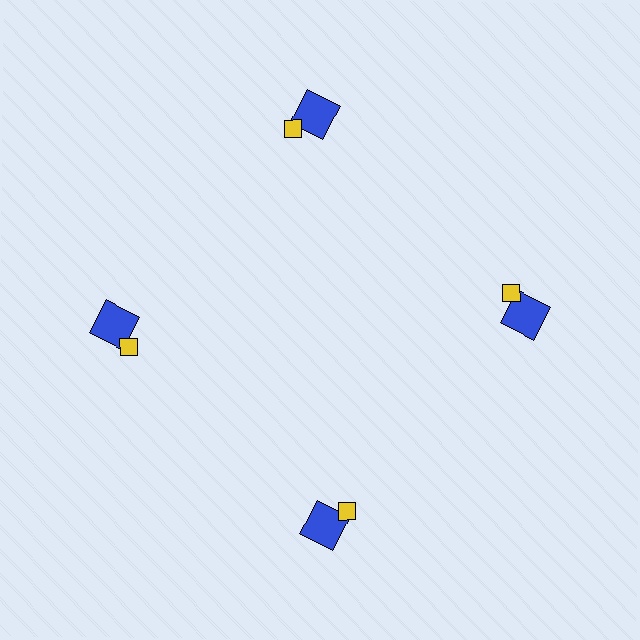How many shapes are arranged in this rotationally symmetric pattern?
There are 8 shapes, arranged in 4 groups of 2.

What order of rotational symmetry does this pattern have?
This pattern has 4-fold rotational symmetry.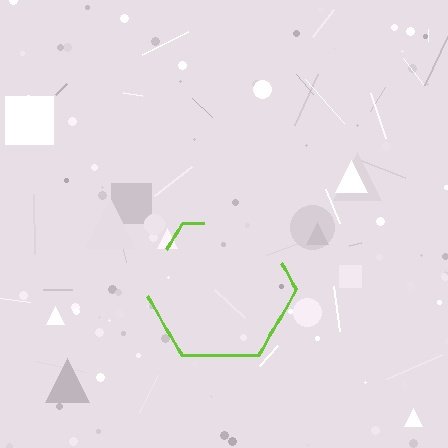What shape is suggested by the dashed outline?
The dashed outline suggests a hexagon.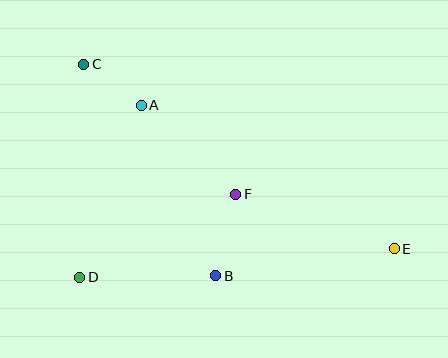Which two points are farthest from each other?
Points C and E are farthest from each other.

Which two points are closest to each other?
Points A and C are closest to each other.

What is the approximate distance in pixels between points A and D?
The distance between A and D is approximately 183 pixels.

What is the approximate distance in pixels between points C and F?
The distance between C and F is approximately 200 pixels.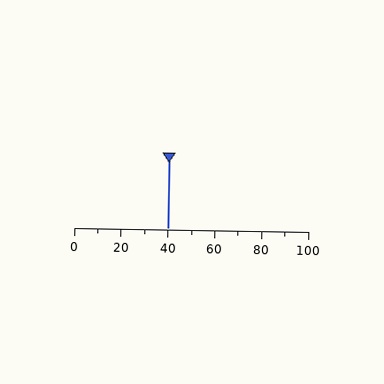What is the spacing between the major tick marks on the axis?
The major ticks are spaced 20 apart.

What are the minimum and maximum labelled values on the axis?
The axis runs from 0 to 100.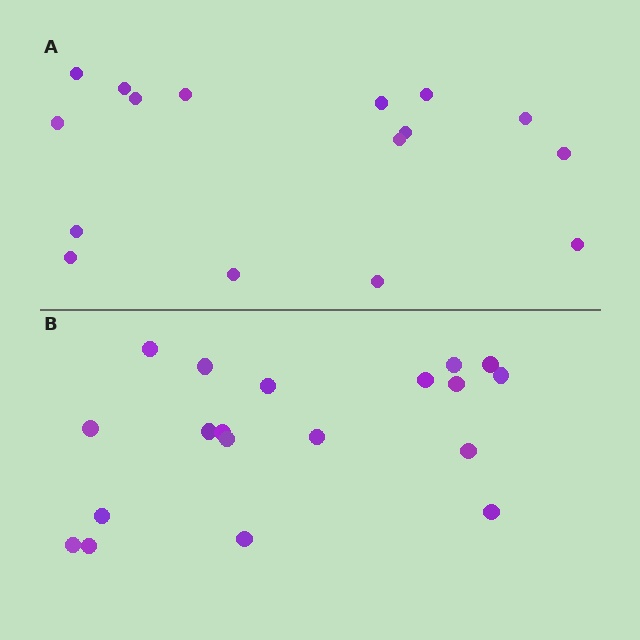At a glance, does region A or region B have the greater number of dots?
Region B (the bottom region) has more dots.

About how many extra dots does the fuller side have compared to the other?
Region B has just a few more — roughly 2 or 3 more dots than region A.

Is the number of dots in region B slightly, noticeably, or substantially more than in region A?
Region B has only slightly more — the two regions are fairly close. The ratio is roughly 1.2 to 1.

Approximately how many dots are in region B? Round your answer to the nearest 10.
About 20 dots. (The exact count is 19, which rounds to 20.)